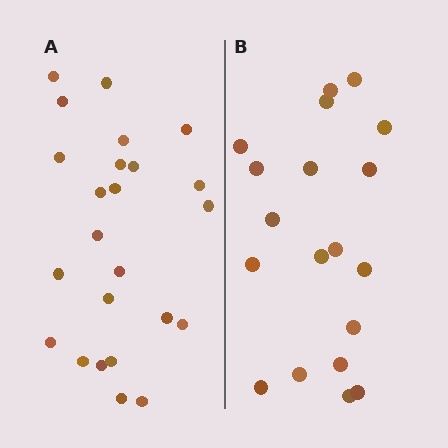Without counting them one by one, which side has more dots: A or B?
Region A (the left region) has more dots.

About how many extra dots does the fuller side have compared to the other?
Region A has about 5 more dots than region B.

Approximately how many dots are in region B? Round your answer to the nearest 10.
About 20 dots. (The exact count is 19, which rounds to 20.)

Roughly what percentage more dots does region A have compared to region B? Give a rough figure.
About 25% more.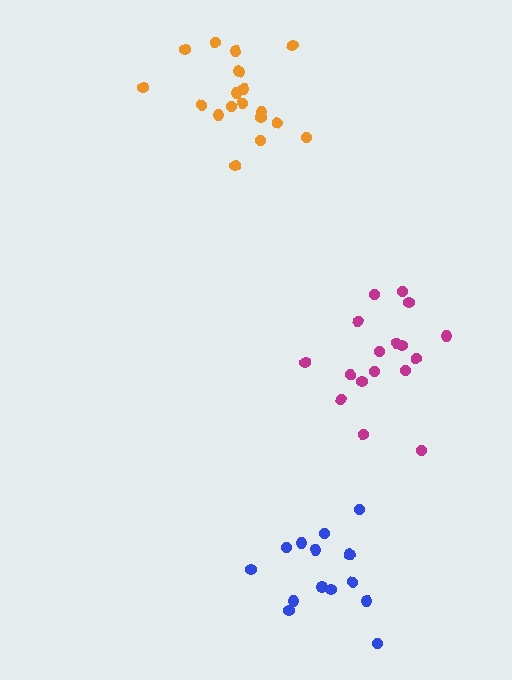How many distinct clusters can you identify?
There are 3 distinct clusters.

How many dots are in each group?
Group 1: 14 dots, Group 2: 18 dots, Group 3: 17 dots (49 total).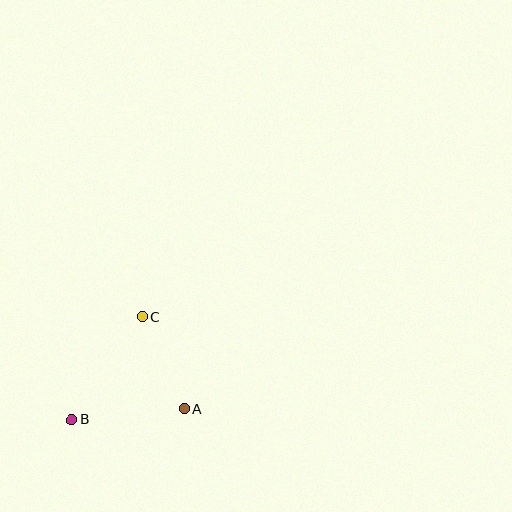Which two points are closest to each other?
Points A and C are closest to each other.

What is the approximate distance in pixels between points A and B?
The distance between A and B is approximately 113 pixels.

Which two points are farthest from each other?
Points B and C are farthest from each other.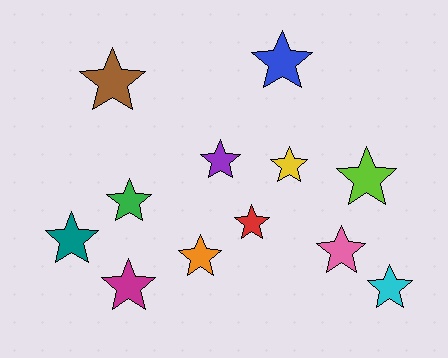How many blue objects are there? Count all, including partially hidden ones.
There is 1 blue object.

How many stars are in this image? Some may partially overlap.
There are 12 stars.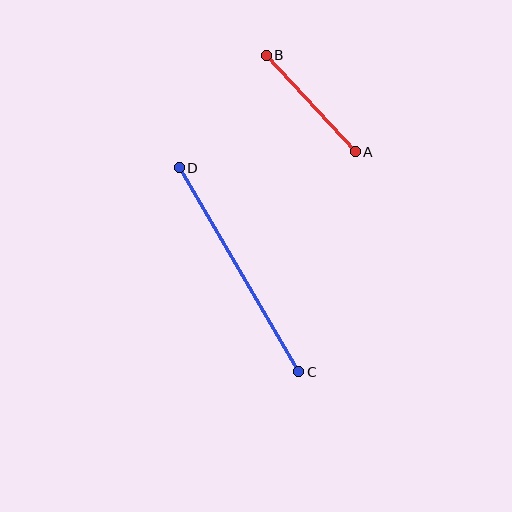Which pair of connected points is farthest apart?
Points C and D are farthest apart.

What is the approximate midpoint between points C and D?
The midpoint is at approximately (239, 270) pixels.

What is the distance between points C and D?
The distance is approximately 236 pixels.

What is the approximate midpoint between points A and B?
The midpoint is at approximately (311, 103) pixels.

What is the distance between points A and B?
The distance is approximately 132 pixels.